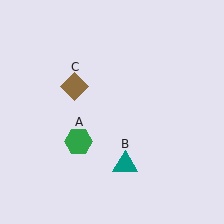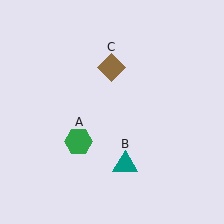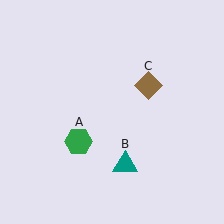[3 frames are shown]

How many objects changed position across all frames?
1 object changed position: brown diamond (object C).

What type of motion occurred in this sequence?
The brown diamond (object C) rotated clockwise around the center of the scene.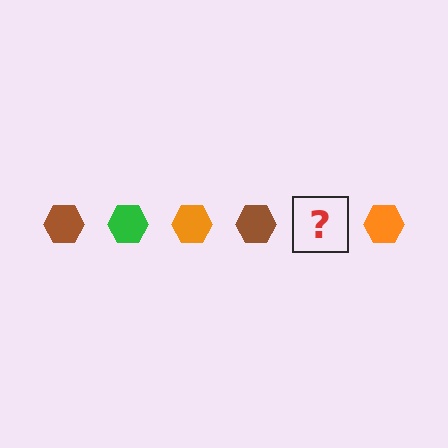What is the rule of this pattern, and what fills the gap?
The rule is that the pattern cycles through brown, green, orange hexagons. The gap should be filled with a green hexagon.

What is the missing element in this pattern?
The missing element is a green hexagon.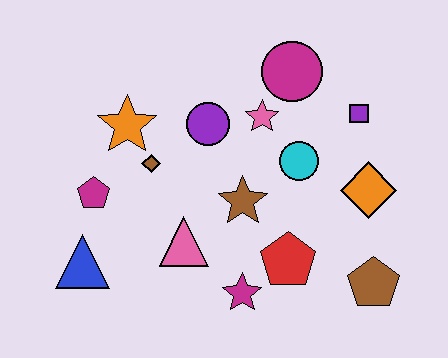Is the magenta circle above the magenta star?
Yes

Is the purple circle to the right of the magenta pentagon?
Yes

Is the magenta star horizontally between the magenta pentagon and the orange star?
No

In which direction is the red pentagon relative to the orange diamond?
The red pentagon is to the left of the orange diamond.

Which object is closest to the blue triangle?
The magenta pentagon is closest to the blue triangle.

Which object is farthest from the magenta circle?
The blue triangle is farthest from the magenta circle.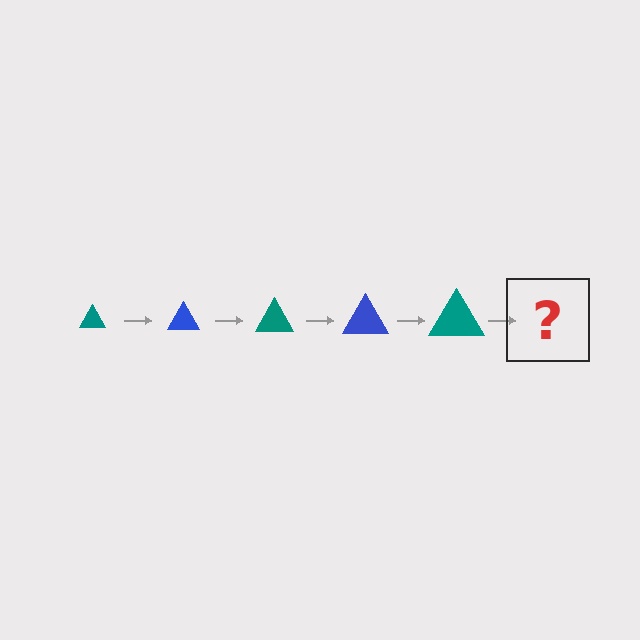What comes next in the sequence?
The next element should be a blue triangle, larger than the previous one.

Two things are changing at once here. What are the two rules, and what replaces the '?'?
The two rules are that the triangle grows larger each step and the color cycles through teal and blue. The '?' should be a blue triangle, larger than the previous one.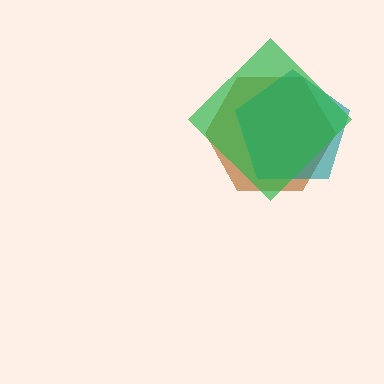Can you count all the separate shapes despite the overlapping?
Yes, there are 3 separate shapes.